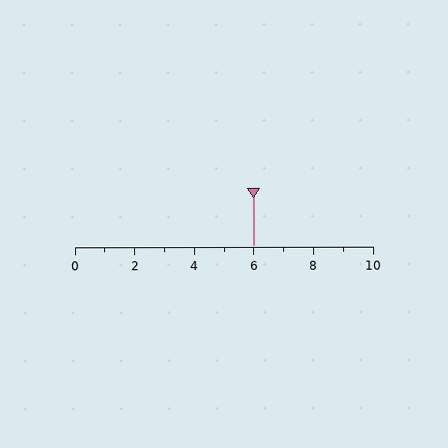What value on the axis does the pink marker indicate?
The marker indicates approximately 6.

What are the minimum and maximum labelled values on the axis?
The axis runs from 0 to 10.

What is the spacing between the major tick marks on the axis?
The major ticks are spaced 2 apart.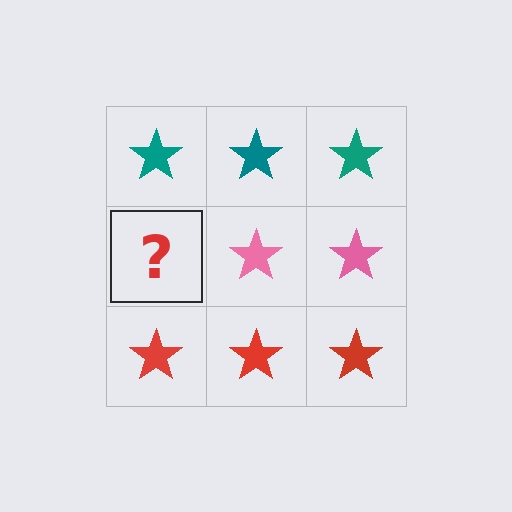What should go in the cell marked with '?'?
The missing cell should contain a pink star.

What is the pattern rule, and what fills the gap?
The rule is that each row has a consistent color. The gap should be filled with a pink star.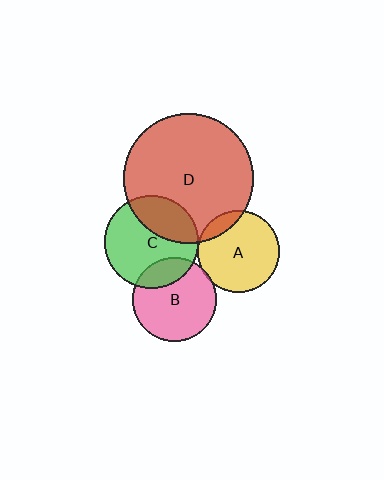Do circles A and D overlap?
Yes.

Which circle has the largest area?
Circle D (red).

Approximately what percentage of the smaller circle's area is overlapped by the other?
Approximately 15%.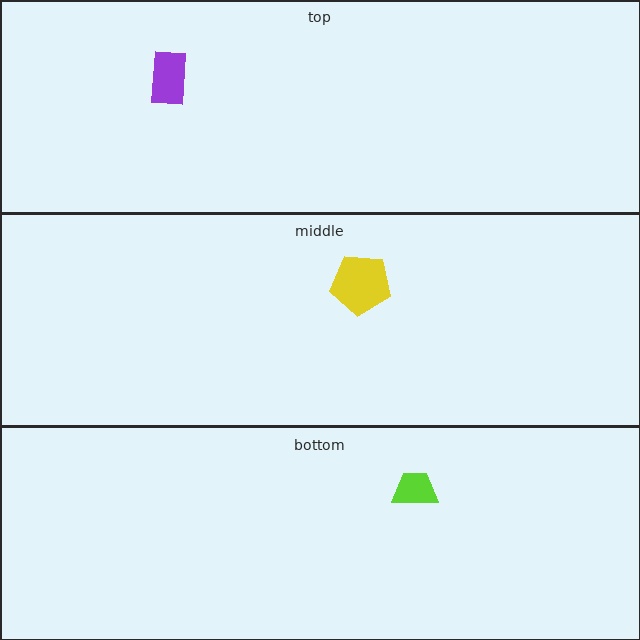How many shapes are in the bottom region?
1.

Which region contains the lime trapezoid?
The bottom region.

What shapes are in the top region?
The purple rectangle.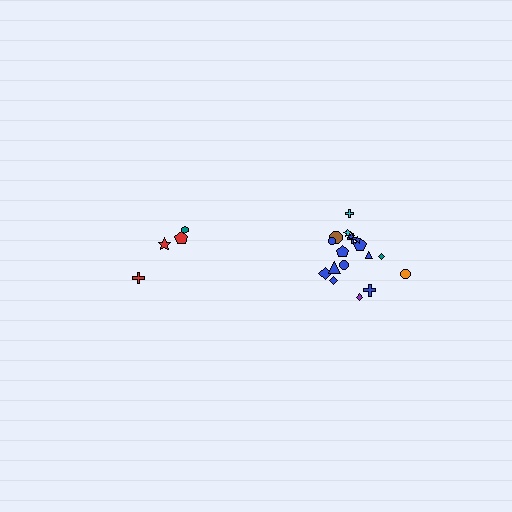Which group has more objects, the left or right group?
The right group.